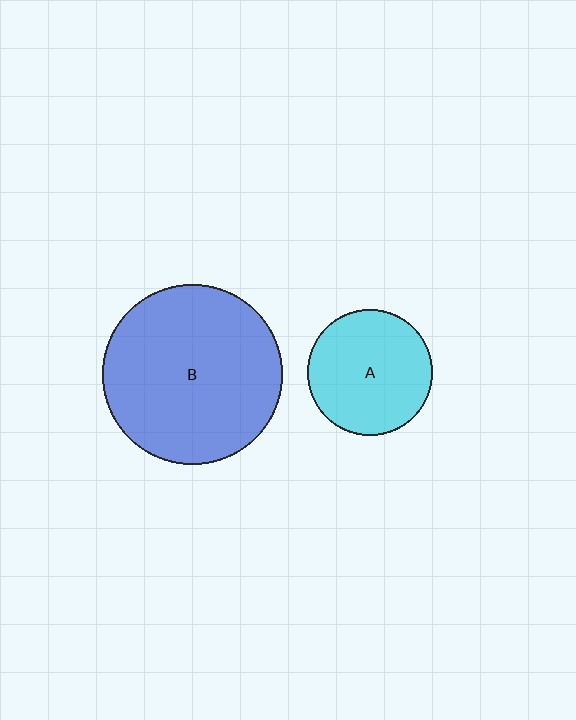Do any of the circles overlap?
No, none of the circles overlap.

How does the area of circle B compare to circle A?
Approximately 2.1 times.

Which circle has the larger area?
Circle B (blue).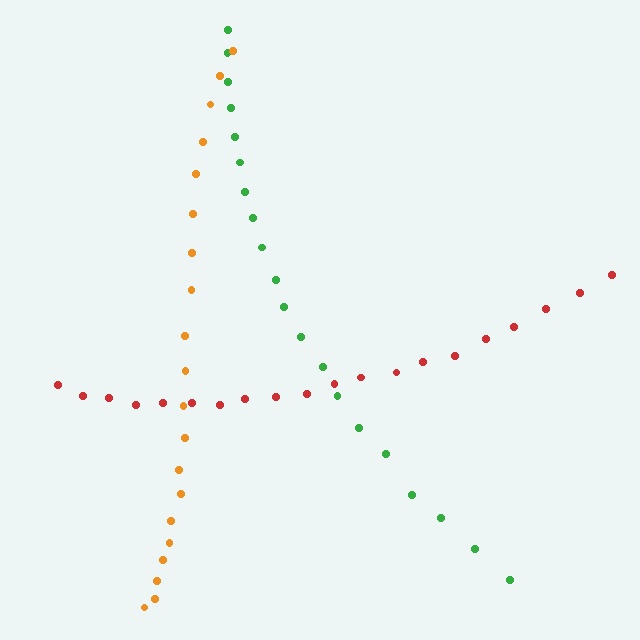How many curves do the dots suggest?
There are 3 distinct paths.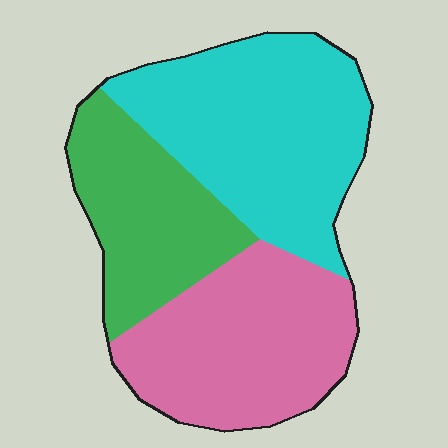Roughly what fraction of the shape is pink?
Pink takes up about one third (1/3) of the shape.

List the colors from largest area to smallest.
From largest to smallest: cyan, pink, green.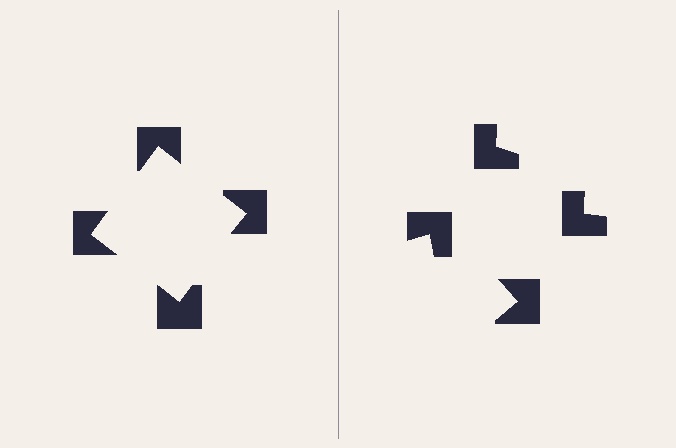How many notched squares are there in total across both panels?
8 — 4 on each side.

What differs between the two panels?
The notched squares are positioned identically on both sides; only the wedge orientations differ. On the left they align to a square; on the right they are misaligned.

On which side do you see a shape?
An illusory square appears on the left side. On the right side the wedge cuts are rotated, so no coherent shape forms.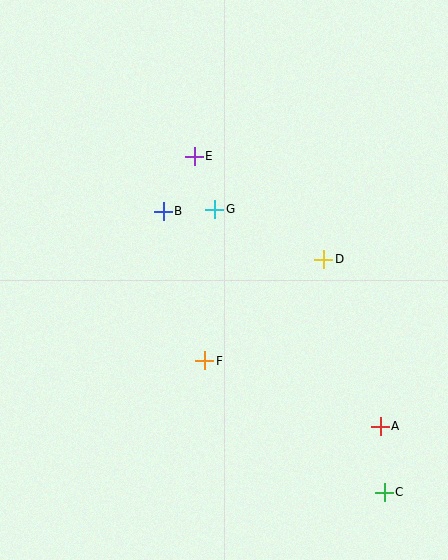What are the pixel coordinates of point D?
Point D is at (324, 259).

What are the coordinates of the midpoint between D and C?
The midpoint between D and C is at (354, 376).